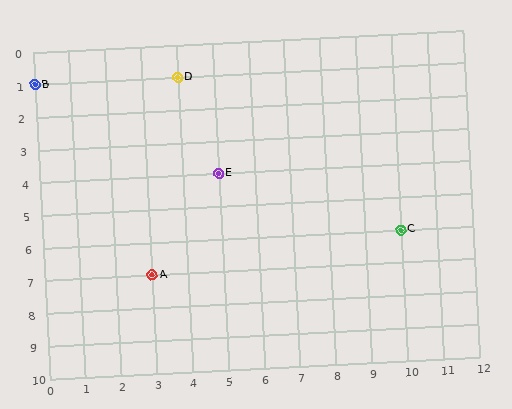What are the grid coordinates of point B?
Point B is at grid coordinates (0, 1).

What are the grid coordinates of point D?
Point D is at grid coordinates (4, 1).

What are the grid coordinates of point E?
Point E is at grid coordinates (5, 4).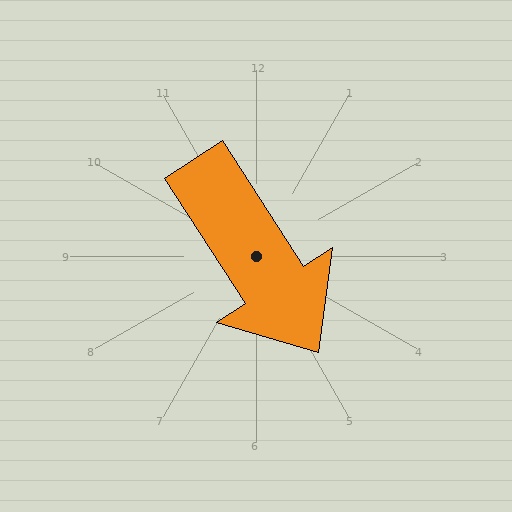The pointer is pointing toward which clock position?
Roughly 5 o'clock.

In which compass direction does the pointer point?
Southeast.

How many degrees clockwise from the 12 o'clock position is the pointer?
Approximately 147 degrees.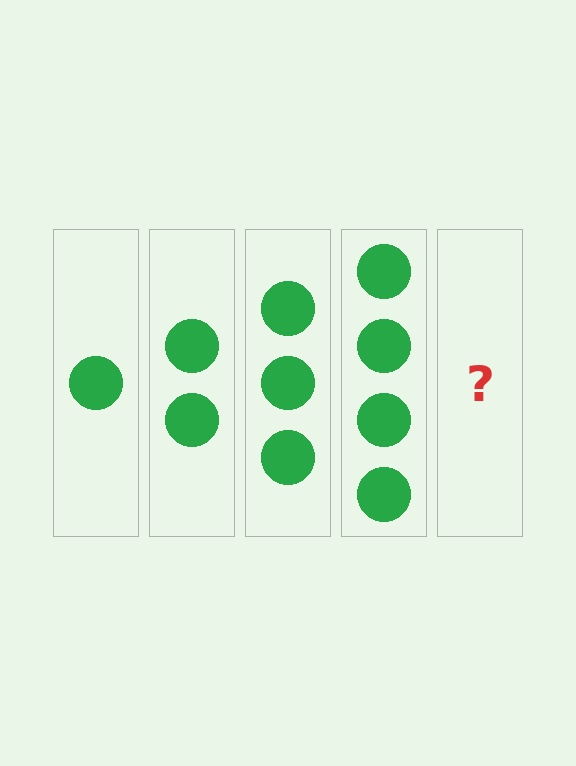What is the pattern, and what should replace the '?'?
The pattern is that each step adds one more circle. The '?' should be 5 circles.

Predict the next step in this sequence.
The next step is 5 circles.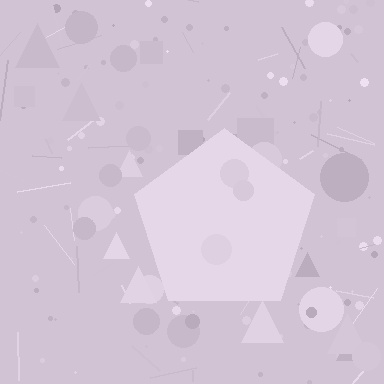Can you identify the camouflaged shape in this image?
The camouflaged shape is a pentagon.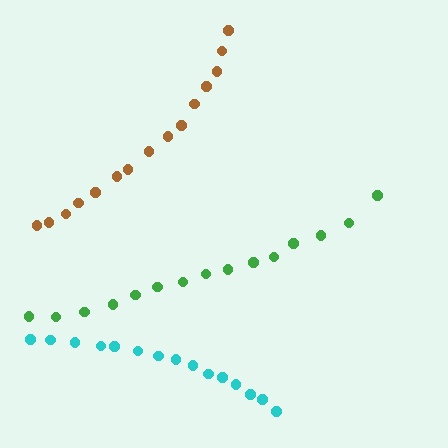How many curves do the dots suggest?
There are 3 distinct paths.